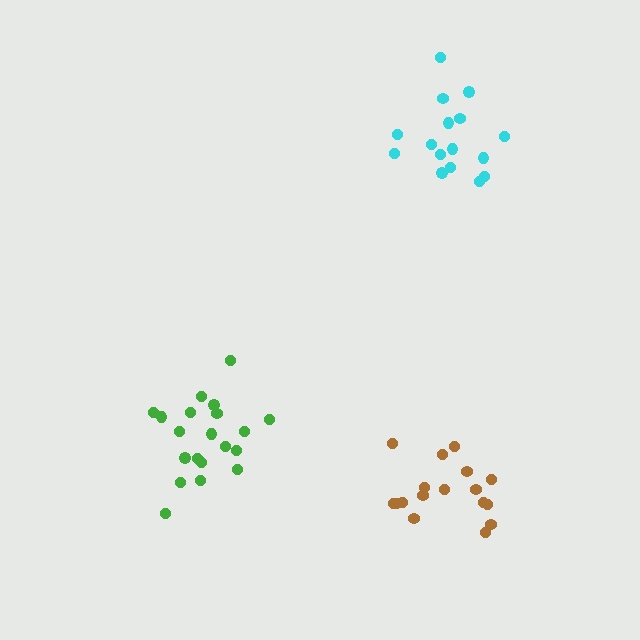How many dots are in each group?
Group 1: 16 dots, Group 2: 17 dots, Group 3: 20 dots (53 total).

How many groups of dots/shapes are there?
There are 3 groups.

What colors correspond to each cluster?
The clusters are colored: cyan, brown, green.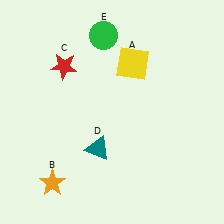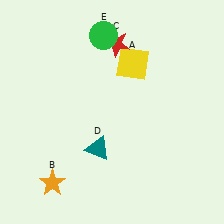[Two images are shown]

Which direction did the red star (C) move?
The red star (C) moved right.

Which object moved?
The red star (C) moved right.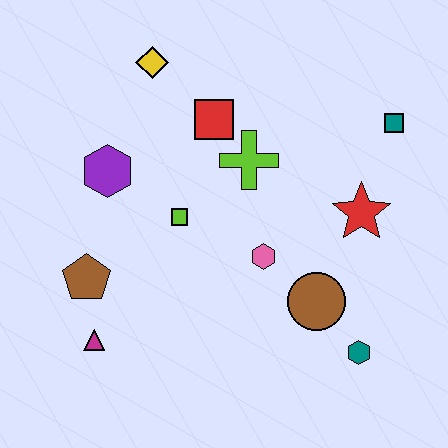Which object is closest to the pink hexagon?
The brown circle is closest to the pink hexagon.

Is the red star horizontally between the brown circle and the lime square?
No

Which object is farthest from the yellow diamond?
The teal hexagon is farthest from the yellow diamond.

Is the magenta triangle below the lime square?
Yes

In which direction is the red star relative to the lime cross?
The red star is to the right of the lime cross.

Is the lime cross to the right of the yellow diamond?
Yes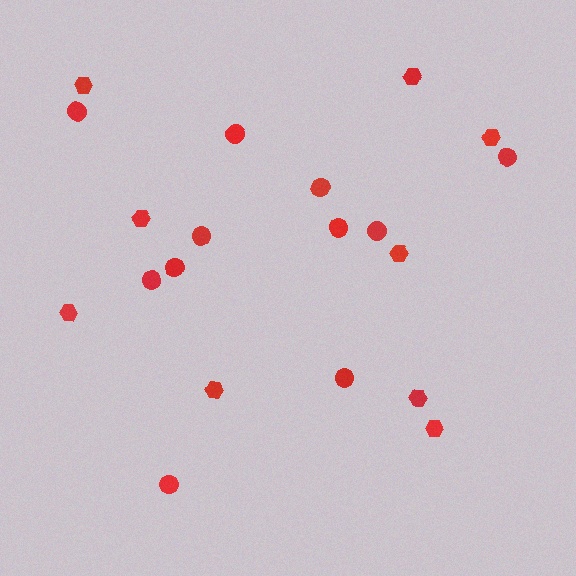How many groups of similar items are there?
There are 2 groups: one group of hexagons (9) and one group of circles (11).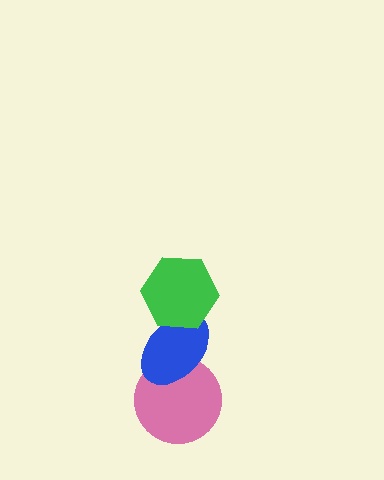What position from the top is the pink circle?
The pink circle is 3rd from the top.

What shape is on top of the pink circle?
The blue ellipse is on top of the pink circle.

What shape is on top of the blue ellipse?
The green hexagon is on top of the blue ellipse.